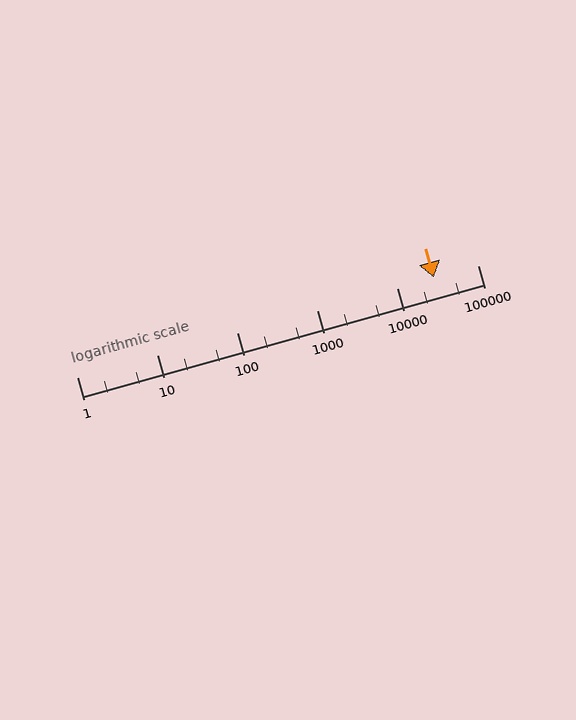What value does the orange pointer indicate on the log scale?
The pointer indicates approximately 28000.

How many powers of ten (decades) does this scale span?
The scale spans 5 decades, from 1 to 100000.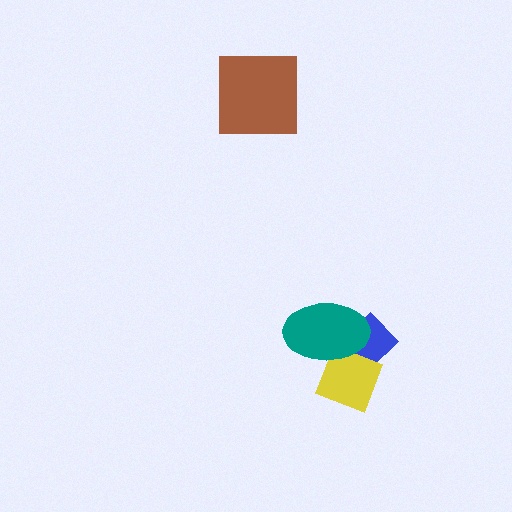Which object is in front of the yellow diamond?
The teal ellipse is in front of the yellow diamond.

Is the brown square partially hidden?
No, no other shape covers it.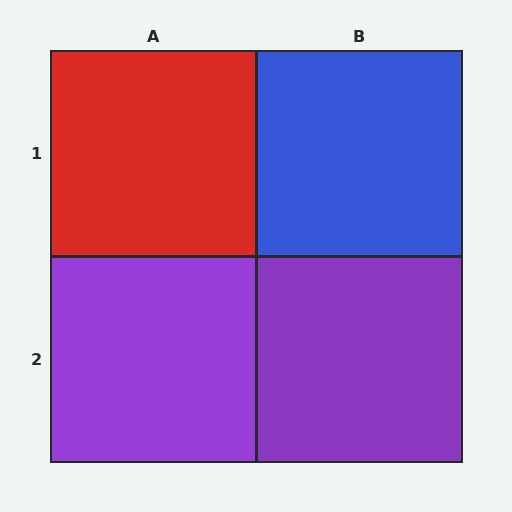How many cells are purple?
2 cells are purple.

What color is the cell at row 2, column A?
Purple.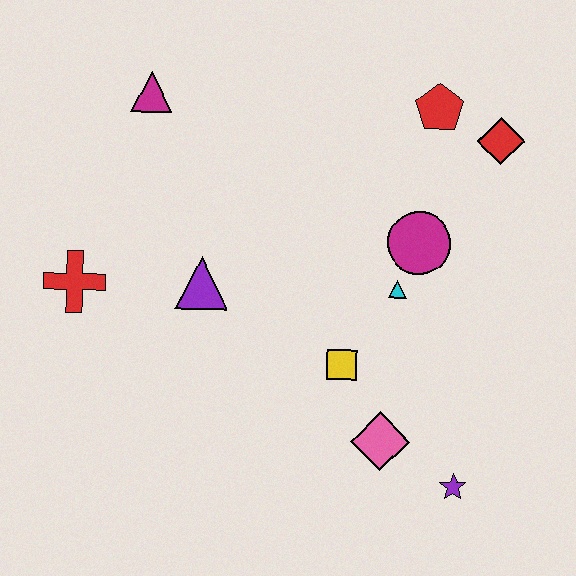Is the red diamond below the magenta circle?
No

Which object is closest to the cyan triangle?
The magenta circle is closest to the cyan triangle.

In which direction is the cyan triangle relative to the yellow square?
The cyan triangle is above the yellow square.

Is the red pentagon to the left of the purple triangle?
No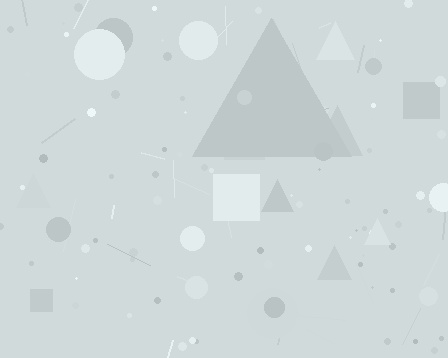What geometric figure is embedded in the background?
A triangle is embedded in the background.